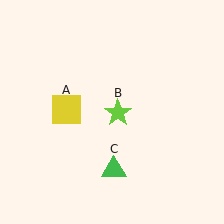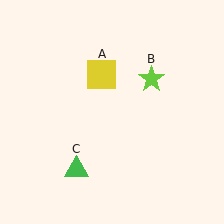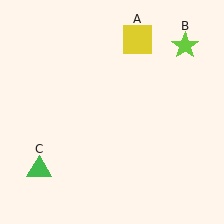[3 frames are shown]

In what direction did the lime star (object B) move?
The lime star (object B) moved up and to the right.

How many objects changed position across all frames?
3 objects changed position: yellow square (object A), lime star (object B), green triangle (object C).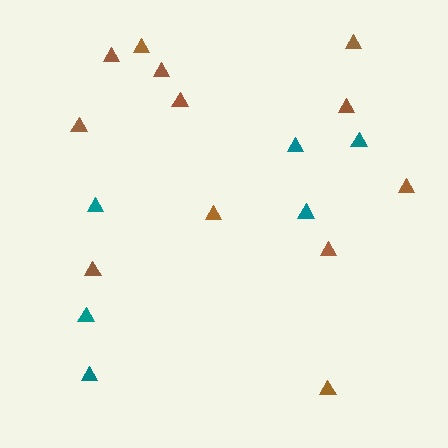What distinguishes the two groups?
There are 2 groups: one group of teal triangles (6) and one group of brown triangles (12).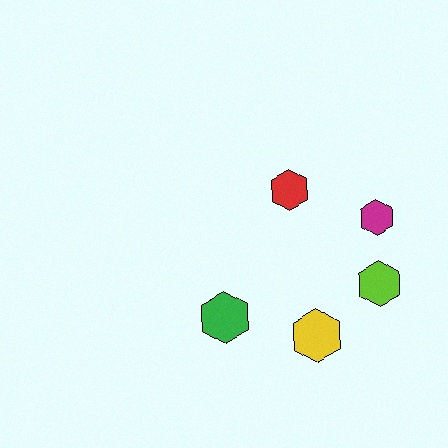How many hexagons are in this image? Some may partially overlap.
There are 5 hexagons.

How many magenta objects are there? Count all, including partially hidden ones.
There is 1 magenta object.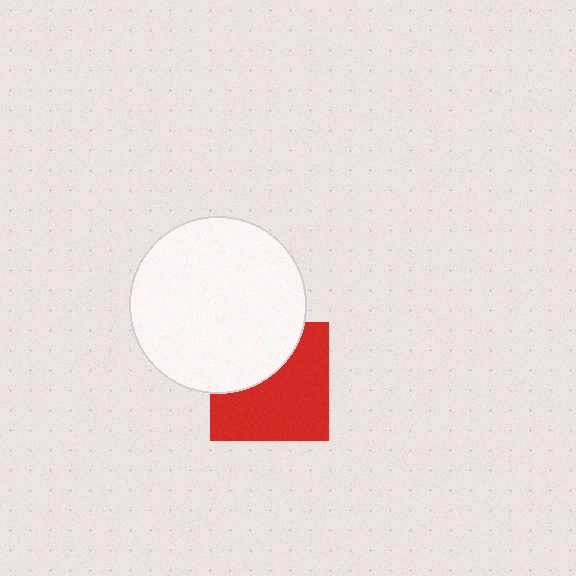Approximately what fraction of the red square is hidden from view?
Roughly 37% of the red square is hidden behind the white circle.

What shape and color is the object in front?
The object in front is a white circle.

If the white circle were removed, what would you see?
You would see the complete red square.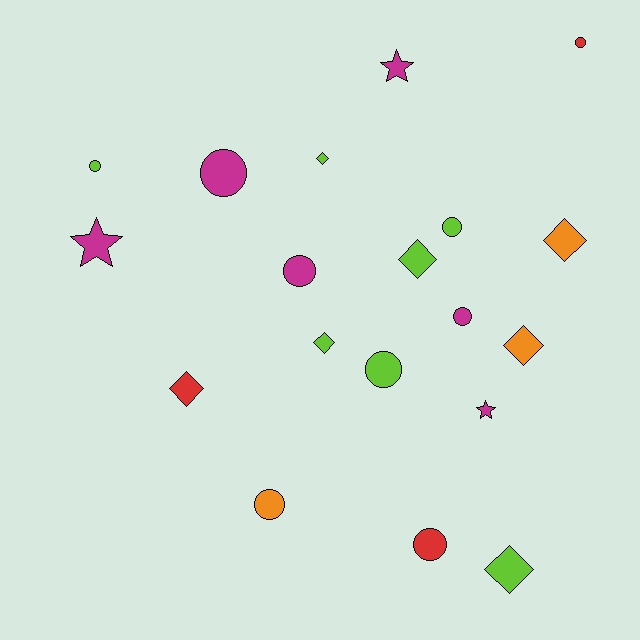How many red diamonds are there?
There is 1 red diamond.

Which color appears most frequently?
Lime, with 7 objects.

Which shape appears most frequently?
Circle, with 9 objects.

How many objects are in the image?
There are 19 objects.